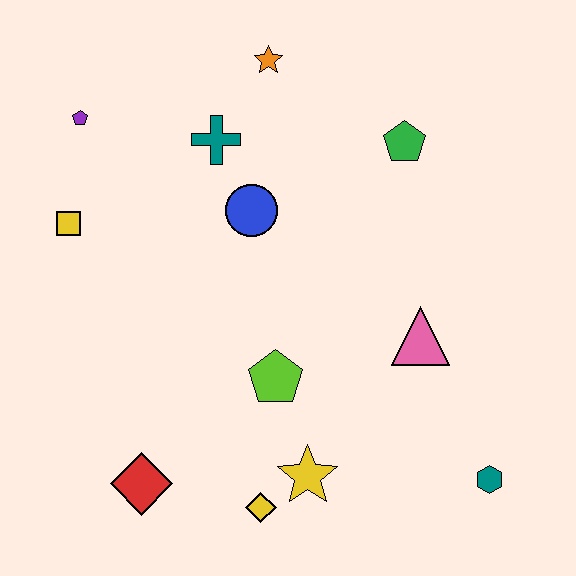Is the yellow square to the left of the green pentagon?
Yes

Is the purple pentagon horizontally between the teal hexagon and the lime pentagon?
No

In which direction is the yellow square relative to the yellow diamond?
The yellow square is above the yellow diamond.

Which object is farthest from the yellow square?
The teal hexagon is farthest from the yellow square.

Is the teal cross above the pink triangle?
Yes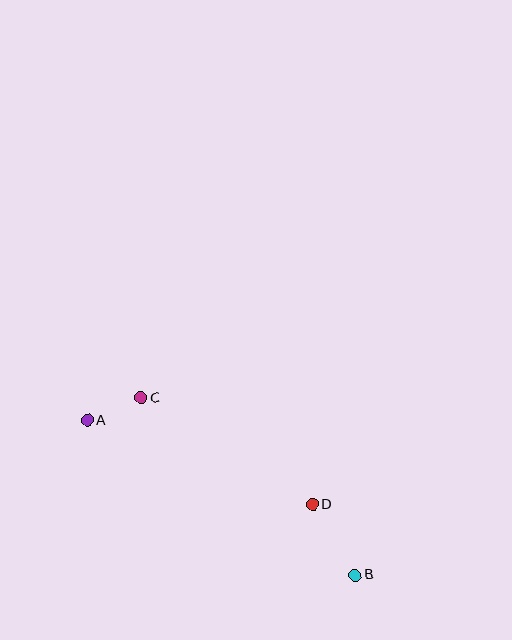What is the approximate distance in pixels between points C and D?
The distance between C and D is approximately 202 pixels.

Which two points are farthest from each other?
Points A and B are farthest from each other.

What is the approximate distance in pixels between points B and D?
The distance between B and D is approximately 83 pixels.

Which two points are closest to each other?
Points A and C are closest to each other.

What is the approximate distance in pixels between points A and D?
The distance between A and D is approximately 240 pixels.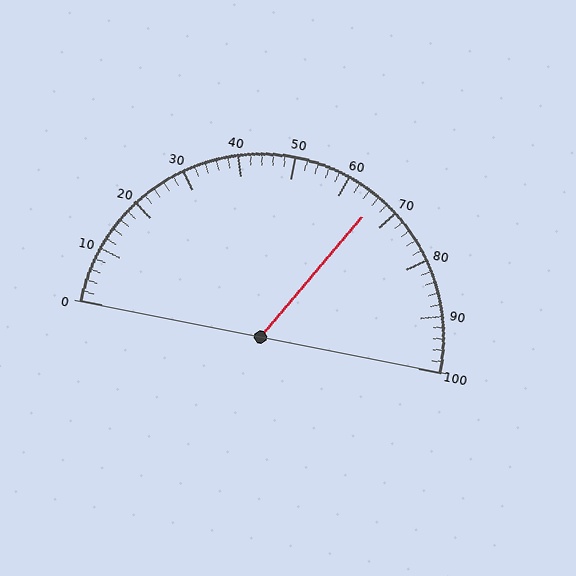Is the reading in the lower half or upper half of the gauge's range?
The reading is in the upper half of the range (0 to 100).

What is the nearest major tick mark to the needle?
The nearest major tick mark is 70.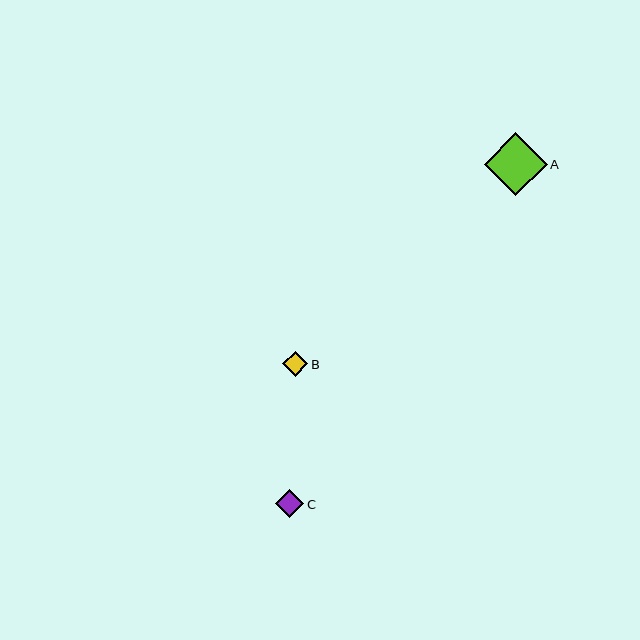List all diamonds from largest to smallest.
From largest to smallest: A, C, B.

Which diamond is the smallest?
Diamond B is the smallest with a size of approximately 25 pixels.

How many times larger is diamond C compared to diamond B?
Diamond C is approximately 1.1 times the size of diamond B.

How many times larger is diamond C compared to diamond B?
Diamond C is approximately 1.1 times the size of diamond B.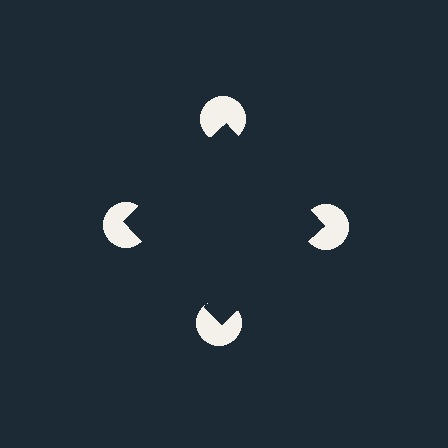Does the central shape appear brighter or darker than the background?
It typically appears slightly darker than the background, even though no actual brightness change is drawn.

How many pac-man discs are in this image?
There are 4 — one at each vertex of the illusory square.